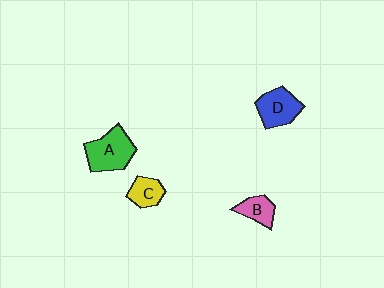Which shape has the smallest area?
Shape B (pink).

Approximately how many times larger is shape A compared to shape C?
Approximately 1.9 times.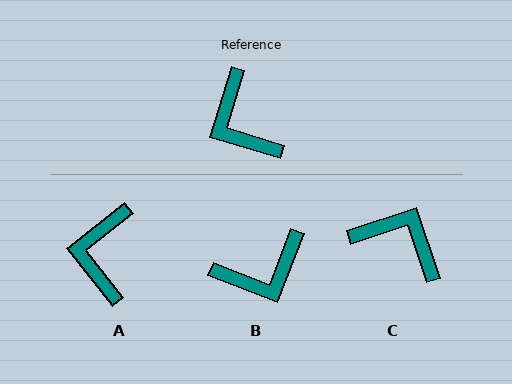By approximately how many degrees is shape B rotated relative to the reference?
Approximately 86 degrees counter-clockwise.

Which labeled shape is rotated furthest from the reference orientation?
C, about 145 degrees away.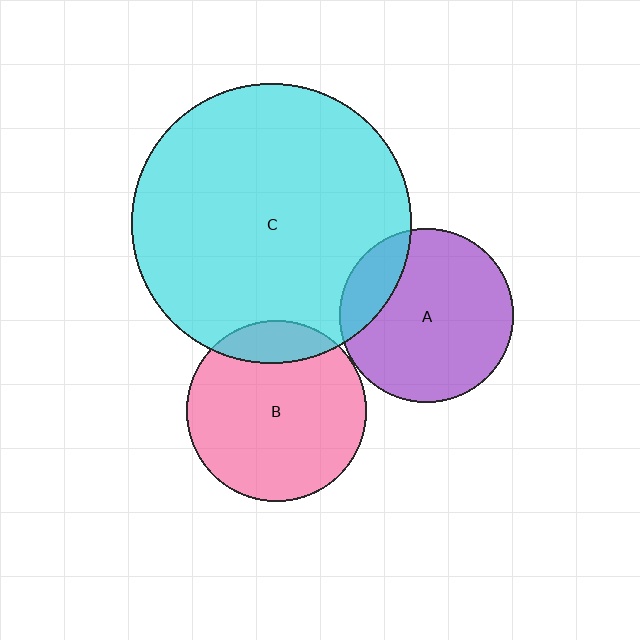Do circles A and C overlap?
Yes.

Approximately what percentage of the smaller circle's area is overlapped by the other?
Approximately 15%.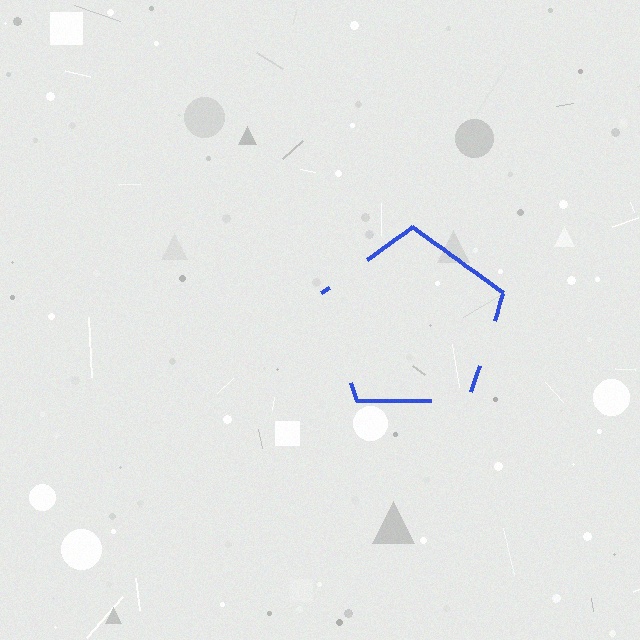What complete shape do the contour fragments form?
The contour fragments form a pentagon.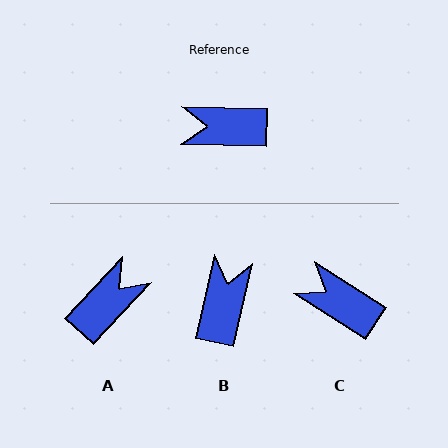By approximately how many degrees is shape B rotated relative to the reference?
Approximately 101 degrees clockwise.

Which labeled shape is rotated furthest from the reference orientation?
A, about 131 degrees away.